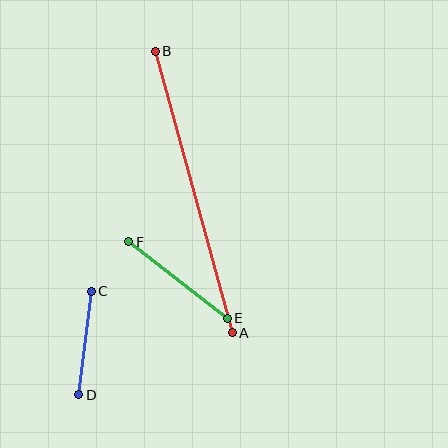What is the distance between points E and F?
The distance is approximately 124 pixels.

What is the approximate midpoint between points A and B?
The midpoint is at approximately (194, 192) pixels.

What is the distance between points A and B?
The distance is approximately 292 pixels.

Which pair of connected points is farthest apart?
Points A and B are farthest apart.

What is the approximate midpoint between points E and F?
The midpoint is at approximately (178, 280) pixels.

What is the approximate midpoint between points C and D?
The midpoint is at approximately (85, 343) pixels.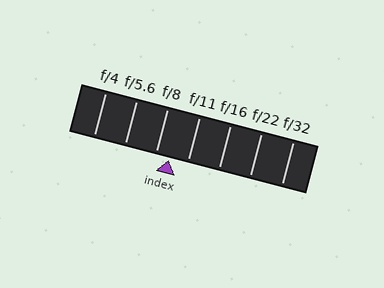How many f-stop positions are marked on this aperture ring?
There are 7 f-stop positions marked.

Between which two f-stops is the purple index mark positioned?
The index mark is between f/8 and f/11.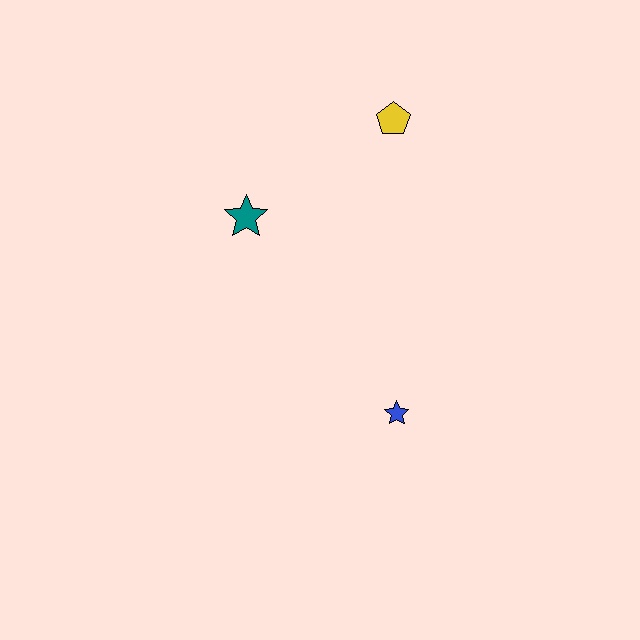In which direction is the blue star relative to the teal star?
The blue star is below the teal star.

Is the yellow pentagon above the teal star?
Yes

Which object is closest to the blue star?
The teal star is closest to the blue star.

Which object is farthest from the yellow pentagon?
The blue star is farthest from the yellow pentagon.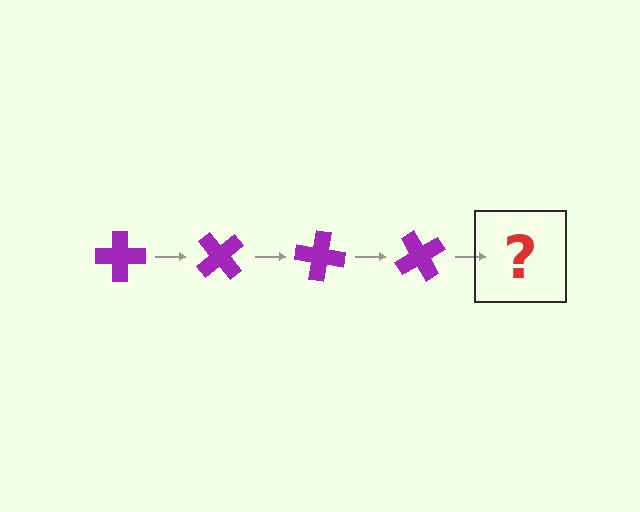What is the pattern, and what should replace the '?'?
The pattern is that the cross rotates 50 degrees each step. The '?' should be a purple cross rotated 200 degrees.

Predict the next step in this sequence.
The next step is a purple cross rotated 200 degrees.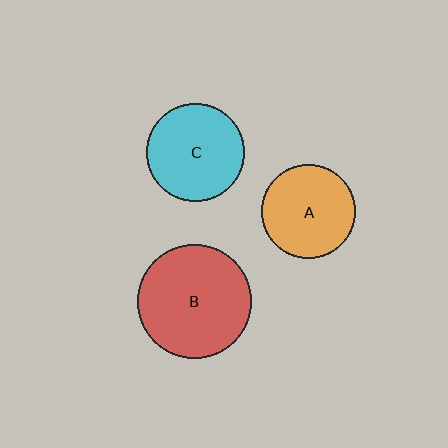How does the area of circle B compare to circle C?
Approximately 1.3 times.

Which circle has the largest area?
Circle B (red).